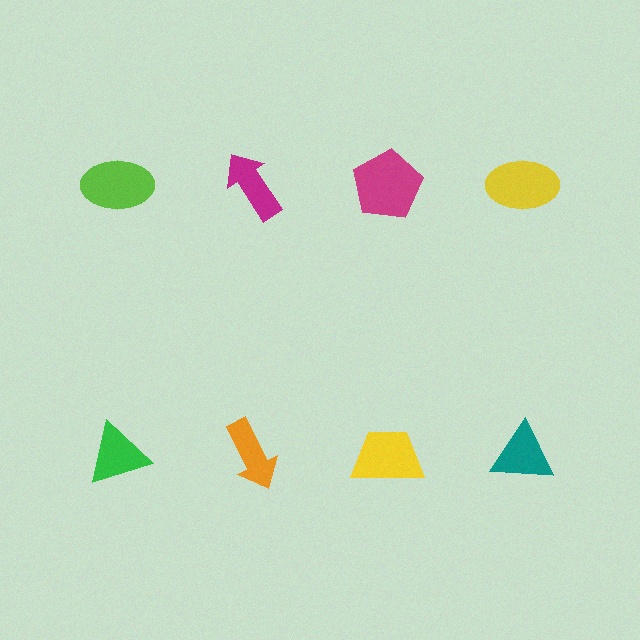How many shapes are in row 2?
4 shapes.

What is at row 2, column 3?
A yellow trapezoid.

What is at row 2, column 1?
A green triangle.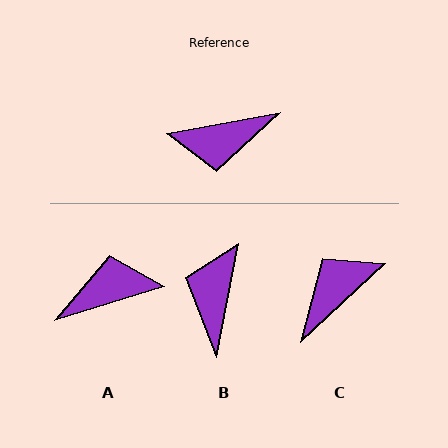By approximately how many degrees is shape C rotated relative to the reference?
Approximately 148 degrees clockwise.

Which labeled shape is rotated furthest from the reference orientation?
A, about 173 degrees away.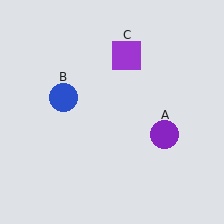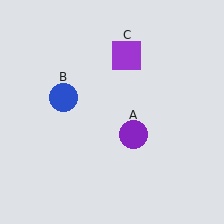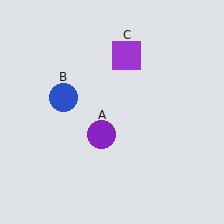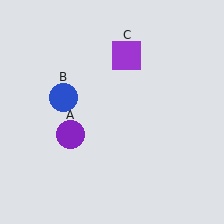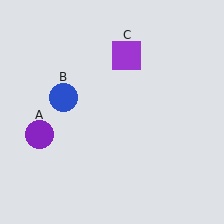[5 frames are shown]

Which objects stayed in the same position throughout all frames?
Blue circle (object B) and purple square (object C) remained stationary.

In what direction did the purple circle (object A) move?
The purple circle (object A) moved left.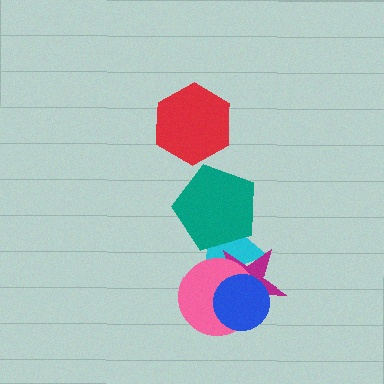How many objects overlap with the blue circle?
3 objects overlap with the blue circle.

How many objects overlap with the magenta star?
3 objects overlap with the magenta star.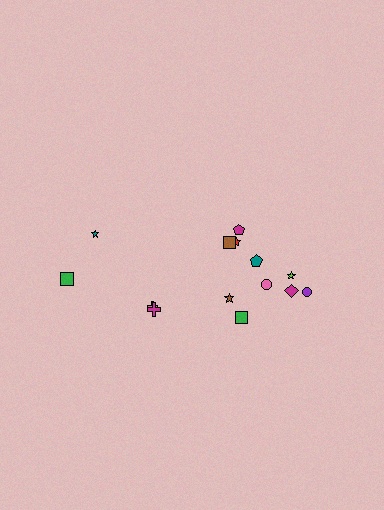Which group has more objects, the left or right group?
The right group.